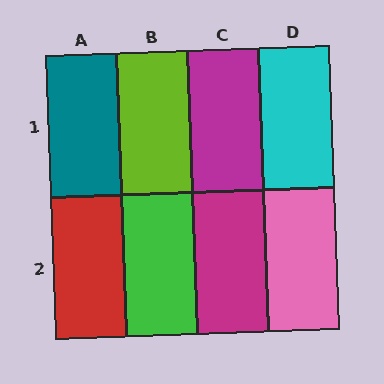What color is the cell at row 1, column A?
Teal.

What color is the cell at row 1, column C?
Magenta.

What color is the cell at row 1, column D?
Cyan.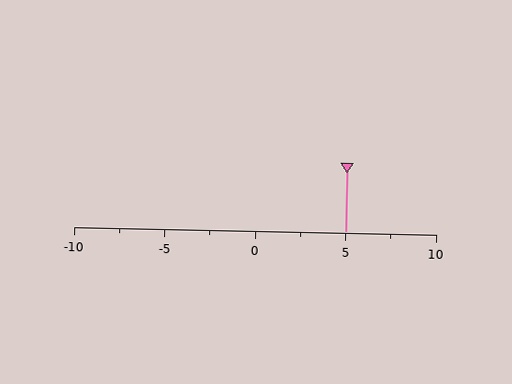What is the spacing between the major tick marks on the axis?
The major ticks are spaced 5 apart.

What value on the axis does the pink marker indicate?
The marker indicates approximately 5.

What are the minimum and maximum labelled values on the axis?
The axis runs from -10 to 10.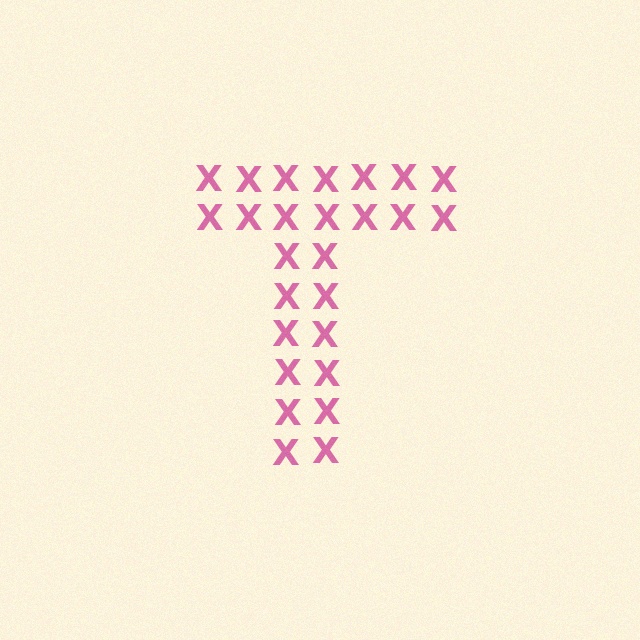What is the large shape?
The large shape is the letter T.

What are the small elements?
The small elements are letter X's.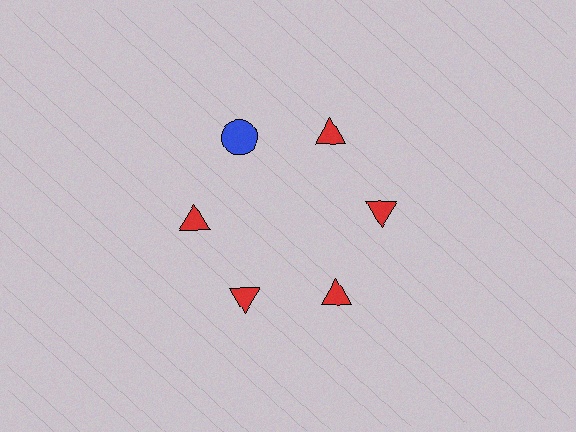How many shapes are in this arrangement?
There are 6 shapes arranged in a ring pattern.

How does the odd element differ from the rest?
It differs in both color (blue instead of red) and shape (circle instead of triangle).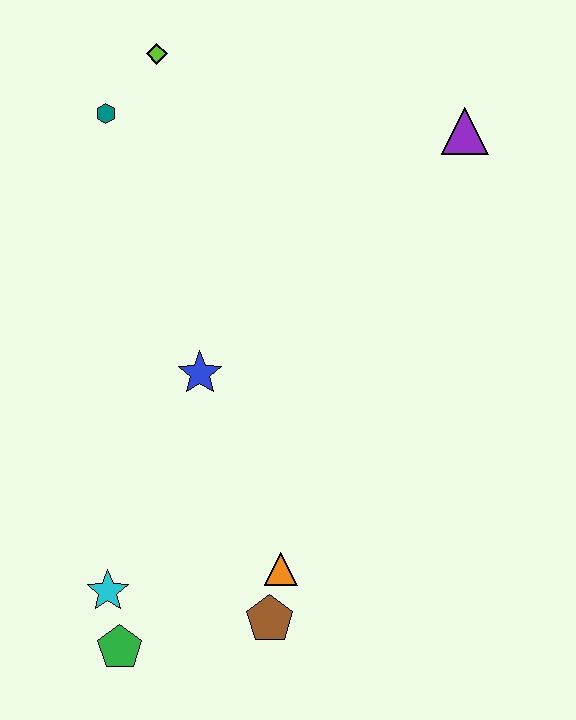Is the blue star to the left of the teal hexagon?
No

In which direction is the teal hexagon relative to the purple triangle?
The teal hexagon is to the left of the purple triangle.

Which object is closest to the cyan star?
The green pentagon is closest to the cyan star.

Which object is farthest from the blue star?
The purple triangle is farthest from the blue star.